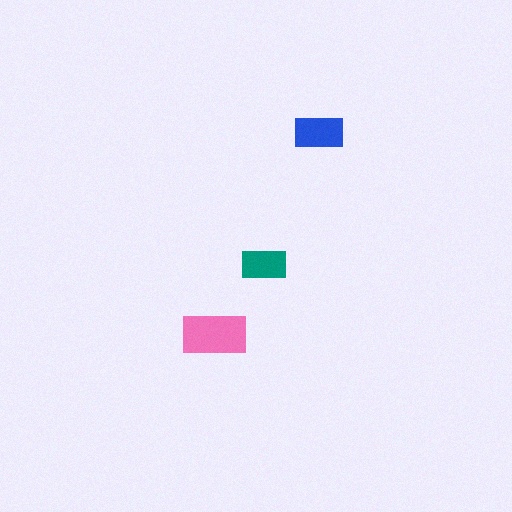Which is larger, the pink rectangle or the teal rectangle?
The pink one.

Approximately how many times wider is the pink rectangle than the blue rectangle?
About 1.5 times wider.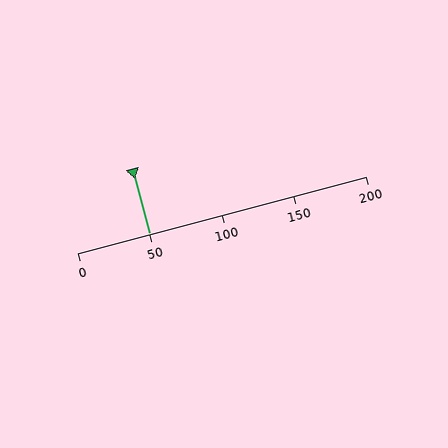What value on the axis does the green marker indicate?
The marker indicates approximately 50.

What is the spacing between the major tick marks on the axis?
The major ticks are spaced 50 apart.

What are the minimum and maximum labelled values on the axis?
The axis runs from 0 to 200.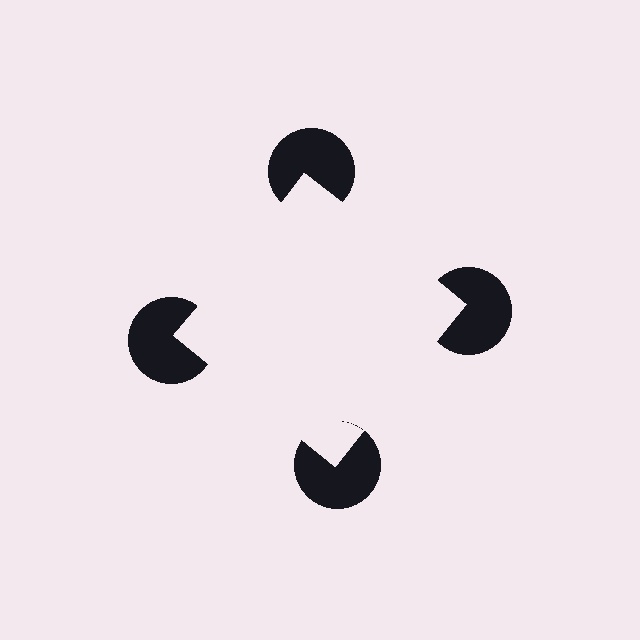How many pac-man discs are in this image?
There are 4 — one at each vertex of the illusory square.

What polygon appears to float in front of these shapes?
An illusory square — its edges are inferred from the aligned wedge cuts in the pac-man discs, not physically drawn.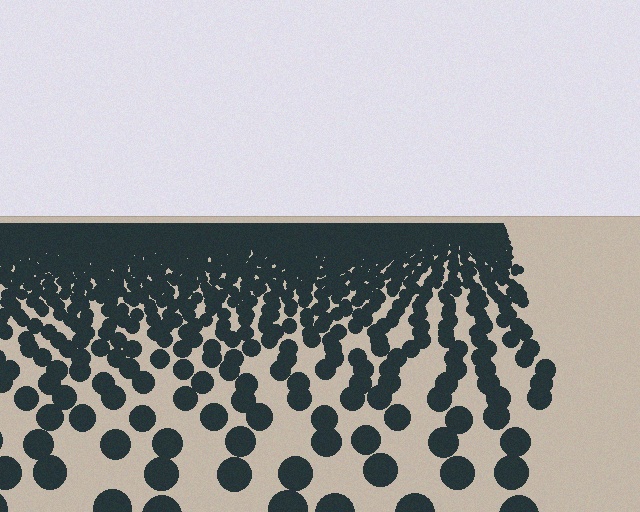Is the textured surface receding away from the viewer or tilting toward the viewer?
The surface is receding away from the viewer. Texture elements get smaller and denser toward the top.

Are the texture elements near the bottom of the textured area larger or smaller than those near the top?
Larger. Near the bottom, elements are closer to the viewer and appear at a bigger on-screen size.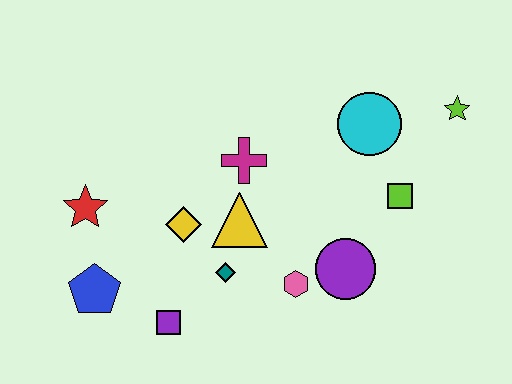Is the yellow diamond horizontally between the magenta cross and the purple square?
Yes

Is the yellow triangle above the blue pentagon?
Yes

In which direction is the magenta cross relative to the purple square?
The magenta cross is above the purple square.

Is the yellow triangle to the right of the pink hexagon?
No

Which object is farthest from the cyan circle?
The blue pentagon is farthest from the cyan circle.